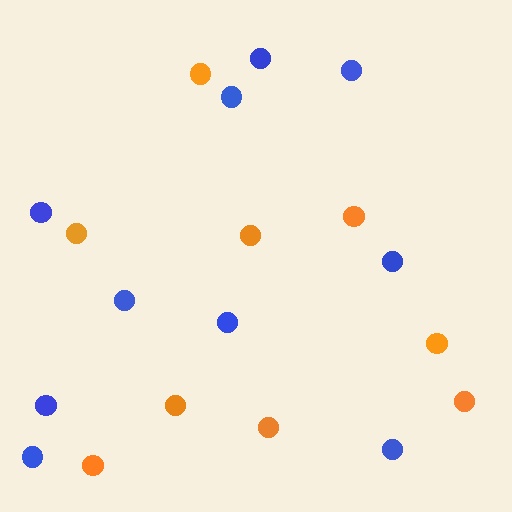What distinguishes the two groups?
There are 2 groups: one group of orange circles (9) and one group of blue circles (10).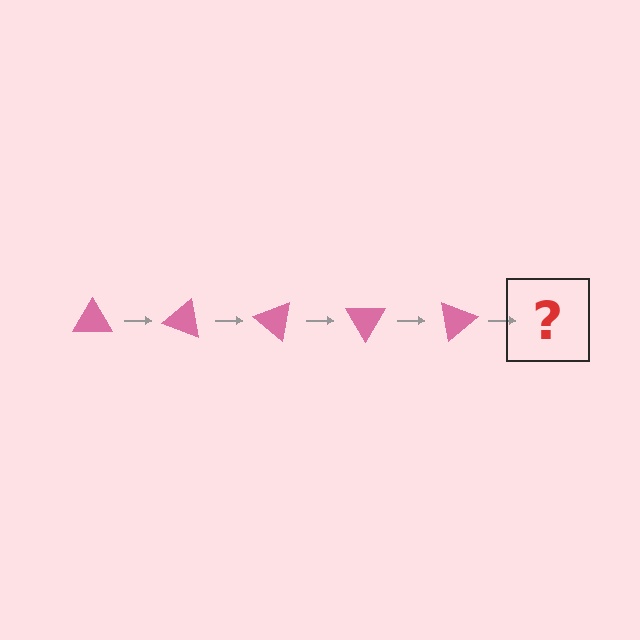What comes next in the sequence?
The next element should be a pink triangle rotated 100 degrees.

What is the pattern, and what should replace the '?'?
The pattern is that the triangle rotates 20 degrees each step. The '?' should be a pink triangle rotated 100 degrees.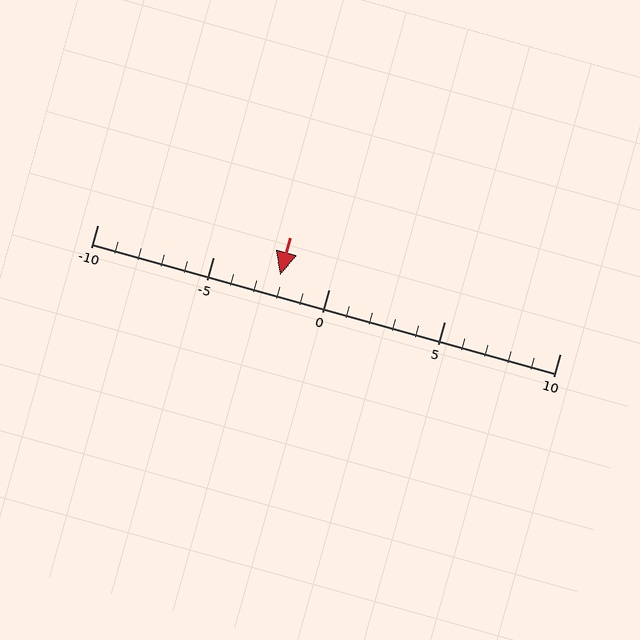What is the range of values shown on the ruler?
The ruler shows values from -10 to 10.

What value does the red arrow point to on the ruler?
The red arrow points to approximately -2.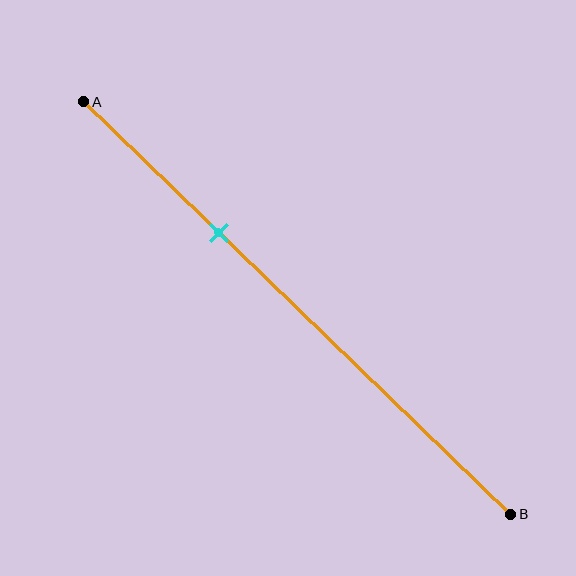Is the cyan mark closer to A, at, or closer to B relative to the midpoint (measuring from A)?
The cyan mark is closer to point A than the midpoint of segment AB.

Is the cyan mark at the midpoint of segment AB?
No, the mark is at about 30% from A, not at the 50% midpoint.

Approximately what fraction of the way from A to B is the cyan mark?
The cyan mark is approximately 30% of the way from A to B.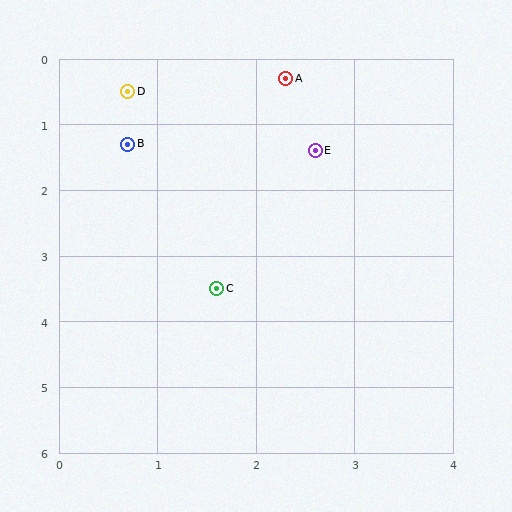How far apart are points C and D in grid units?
Points C and D are about 3.1 grid units apart.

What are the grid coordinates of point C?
Point C is at approximately (1.6, 3.5).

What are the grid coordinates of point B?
Point B is at approximately (0.7, 1.3).